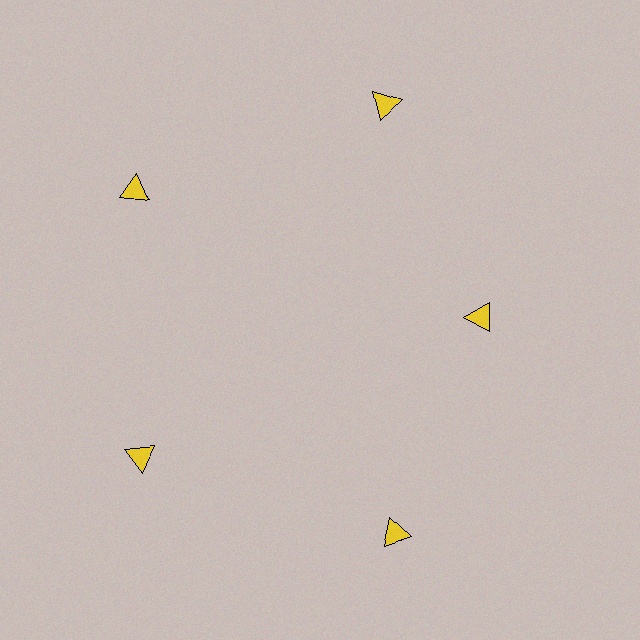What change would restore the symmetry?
The symmetry would be restored by moving it outward, back onto the ring so that all 5 triangles sit at equal angles and equal distance from the center.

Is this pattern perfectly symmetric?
No. The 5 yellow triangles are arranged in a ring, but one element near the 3 o'clock position is pulled inward toward the center, breaking the 5-fold rotational symmetry.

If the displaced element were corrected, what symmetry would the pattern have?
It would have 5-fold rotational symmetry — the pattern would map onto itself every 72 degrees.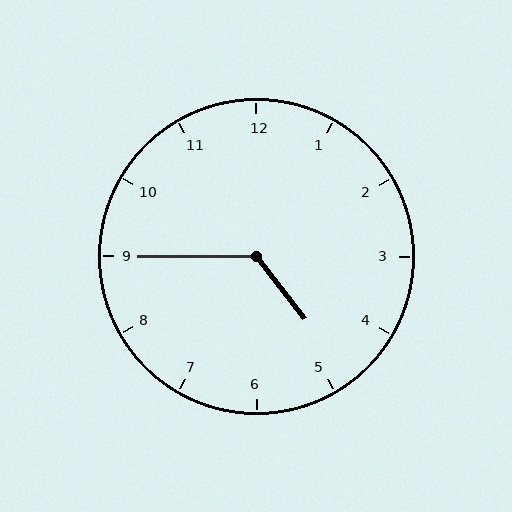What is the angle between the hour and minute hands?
Approximately 128 degrees.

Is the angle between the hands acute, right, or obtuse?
It is obtuse.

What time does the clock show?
4:45.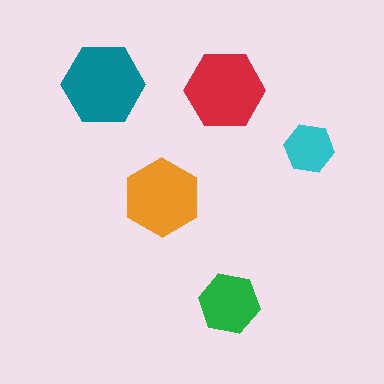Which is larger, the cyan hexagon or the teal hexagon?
The teal one.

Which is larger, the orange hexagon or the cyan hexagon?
The orange one.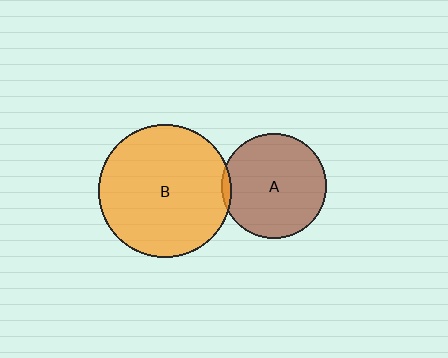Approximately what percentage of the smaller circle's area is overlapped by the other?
Approximately 5%.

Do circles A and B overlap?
Yes.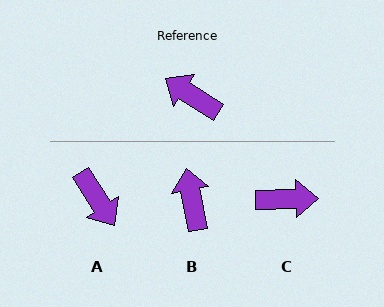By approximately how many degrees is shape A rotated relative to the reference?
Approximately 155 degrees counter-clockwise.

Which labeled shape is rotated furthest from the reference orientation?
A, about 155 degrees away.